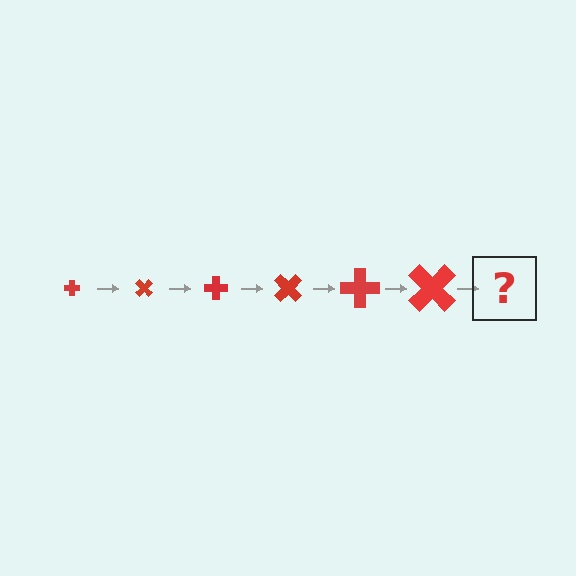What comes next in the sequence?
The next element should be a cross, larger than the previous one and rotated 270 degrees from the start.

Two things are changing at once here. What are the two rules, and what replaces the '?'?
The two rules are that the cross grows larger each step and it rotates 45 degrees each step. The '?' should be a cross, larger than the previous one and rotated 270 degrees from the start.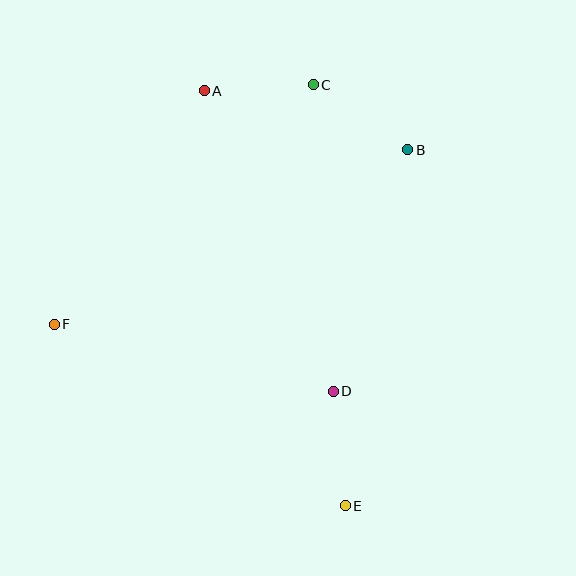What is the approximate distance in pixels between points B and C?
The distance between B and C is approximately 115 pixels.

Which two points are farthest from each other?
Points A and E are farthest from each other.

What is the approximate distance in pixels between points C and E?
The distance between C and E is approximately 422 pixels.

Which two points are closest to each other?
Points A and C are closest to each other.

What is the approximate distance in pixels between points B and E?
The distance between B and E is approximately 361 pixels.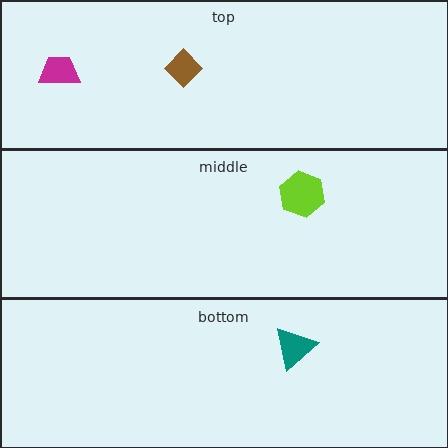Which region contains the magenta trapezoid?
The top region.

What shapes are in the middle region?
The lime hexagon.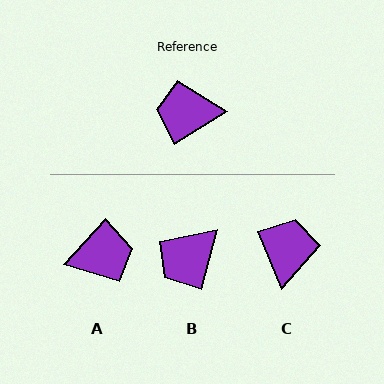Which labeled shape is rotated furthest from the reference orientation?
A, about 165 degrees away.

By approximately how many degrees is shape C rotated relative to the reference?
Approximately 100 degrees clockwise.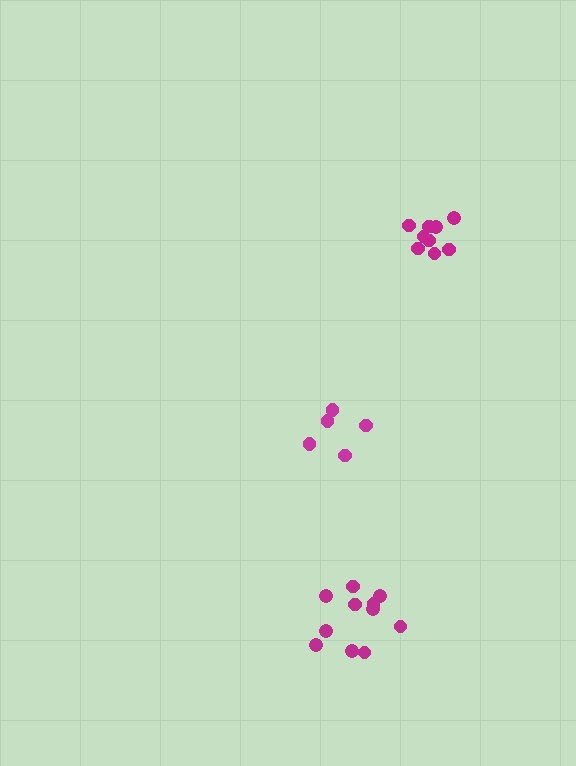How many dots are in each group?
Group 1: 11 dots, Group 2: 9 dots, Group 3: 5 dots (25 total).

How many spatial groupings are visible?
There are 3 spatial groupings.